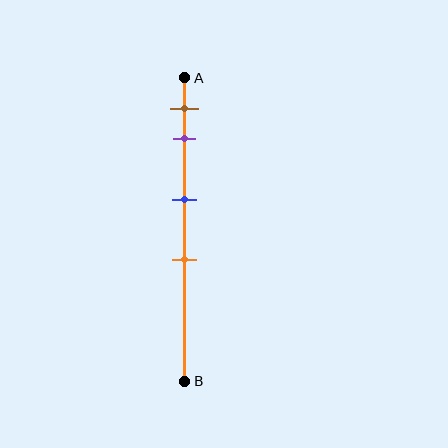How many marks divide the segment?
There are 4 marks dividing the segment.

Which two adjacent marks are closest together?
The brown and purple marks are the closest adjacent pair.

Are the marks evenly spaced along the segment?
No, the marks are not evenly spaced.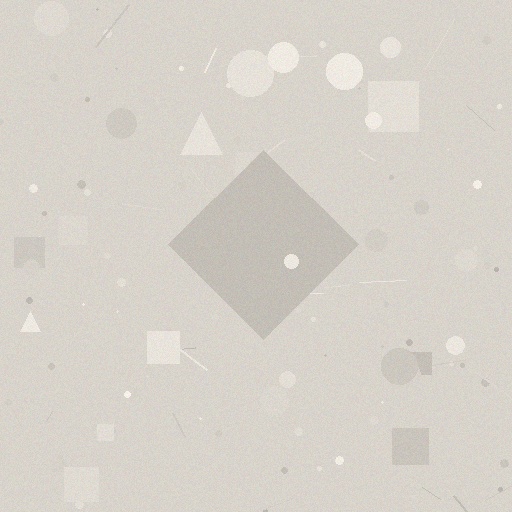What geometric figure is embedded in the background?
A diamond is embedded in the background.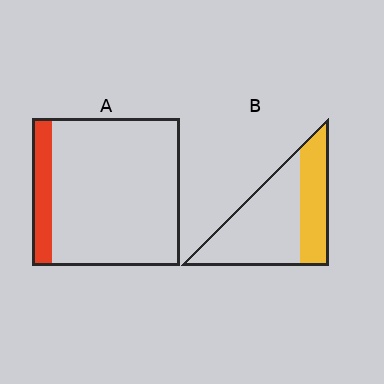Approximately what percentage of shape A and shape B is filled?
A is approximately 15% and B is approximately 35%.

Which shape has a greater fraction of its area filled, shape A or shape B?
Shape B.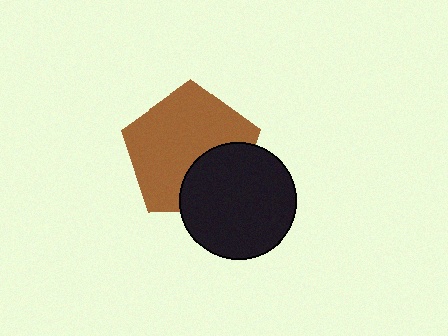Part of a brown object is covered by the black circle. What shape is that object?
It is a pentagon.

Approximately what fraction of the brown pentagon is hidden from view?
Roughly 30% of the brown pentagon is hidden behind the black circle.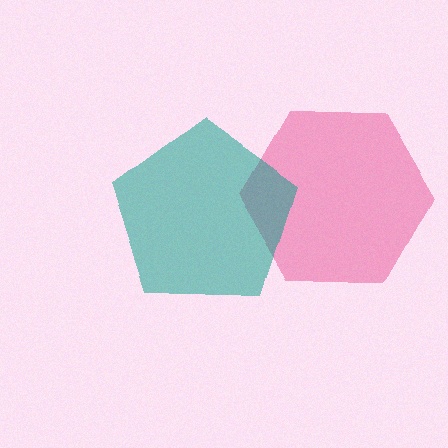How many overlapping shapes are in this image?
There are 2 overlapping shapes in the image.